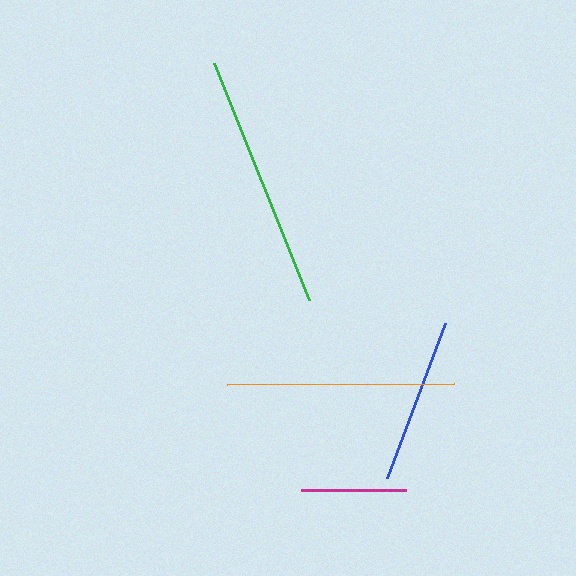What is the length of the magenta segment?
The magenta segment is approximately 105 pixels long.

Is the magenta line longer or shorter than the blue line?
The blue line is longer than the magenta line.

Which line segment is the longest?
The green line is the longest at approximately 255 pixels.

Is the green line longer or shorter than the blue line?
The green line is longer than the blue line.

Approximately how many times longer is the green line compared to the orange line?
The green line is approximately 1.1 times the length of the orange line.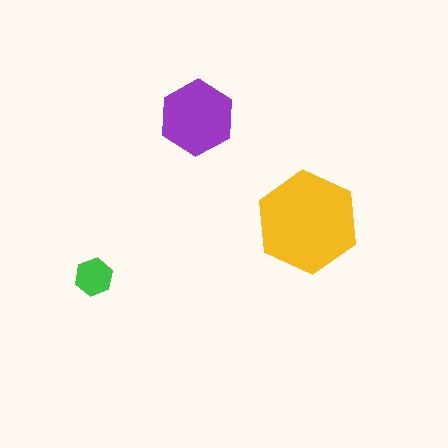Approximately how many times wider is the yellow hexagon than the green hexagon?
About 2.5 times wider.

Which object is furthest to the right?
The yellow hexagon is rightmost.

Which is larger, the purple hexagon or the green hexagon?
The purple one.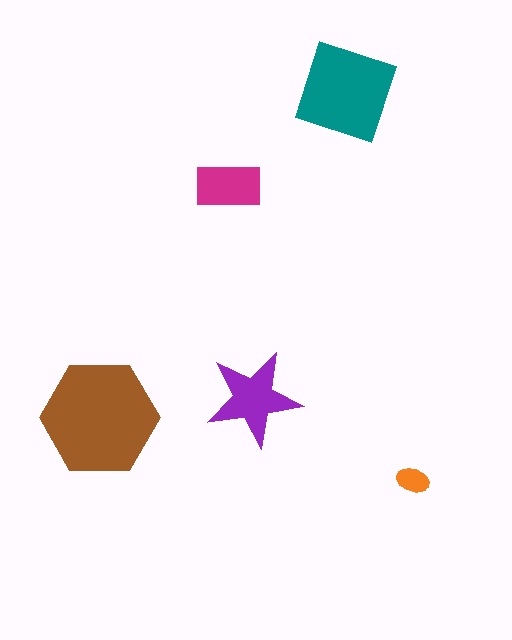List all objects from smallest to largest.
The orange ellipse, the magenta rectangle, the purple star, the teal diamond, the brown hexagon.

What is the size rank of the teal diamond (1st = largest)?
2nd.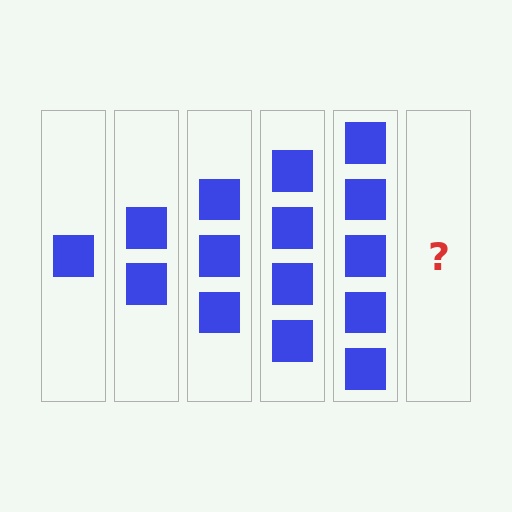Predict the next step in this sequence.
The next step is 6 squares.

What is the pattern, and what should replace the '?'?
The pattern is that each step adds one more square. The '?' should be 6 squares.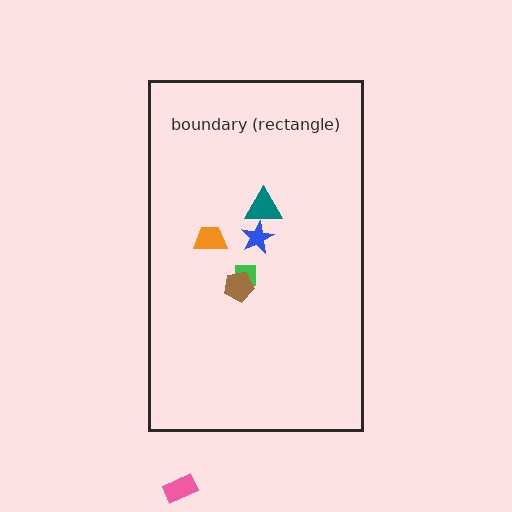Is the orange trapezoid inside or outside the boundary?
Inside.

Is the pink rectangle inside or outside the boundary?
Outside.